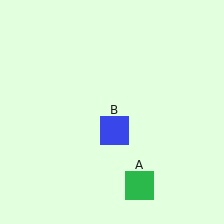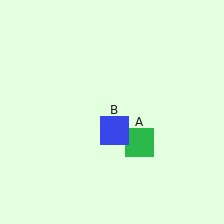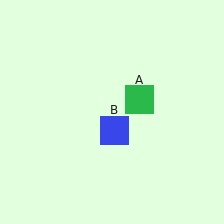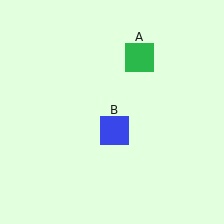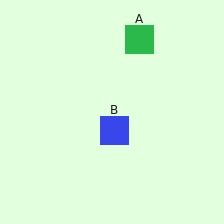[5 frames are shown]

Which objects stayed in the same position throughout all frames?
Blue square (object B) remained stationary.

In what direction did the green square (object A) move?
The green square (object A) moved up.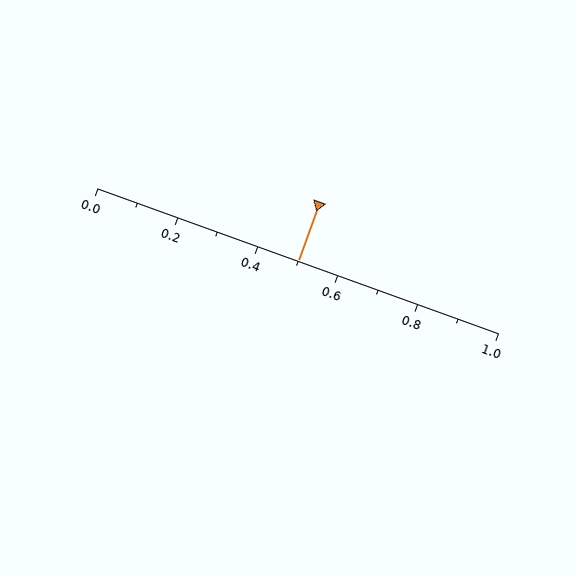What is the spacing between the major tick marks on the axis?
The major ticks are spaced 0.2 apart.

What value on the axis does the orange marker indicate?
The marker indicates approximately 0.5.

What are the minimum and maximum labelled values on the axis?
The axis runs from 0.0 to 1.0.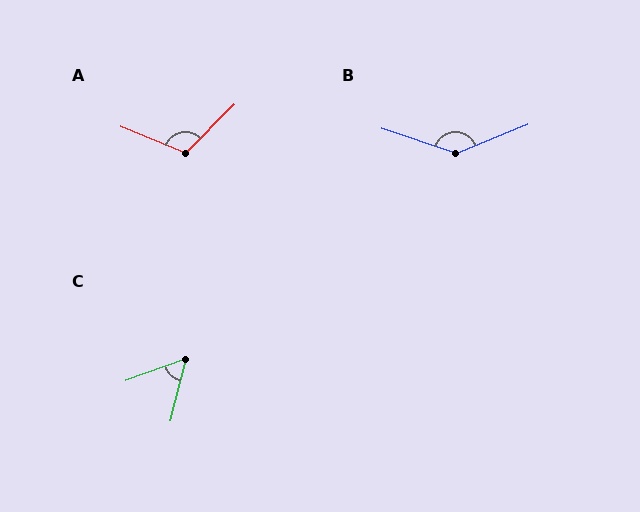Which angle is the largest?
B, at approximately 139 degrees.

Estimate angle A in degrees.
Approximately 112 degrees.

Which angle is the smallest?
C, at approximately 57 degrees.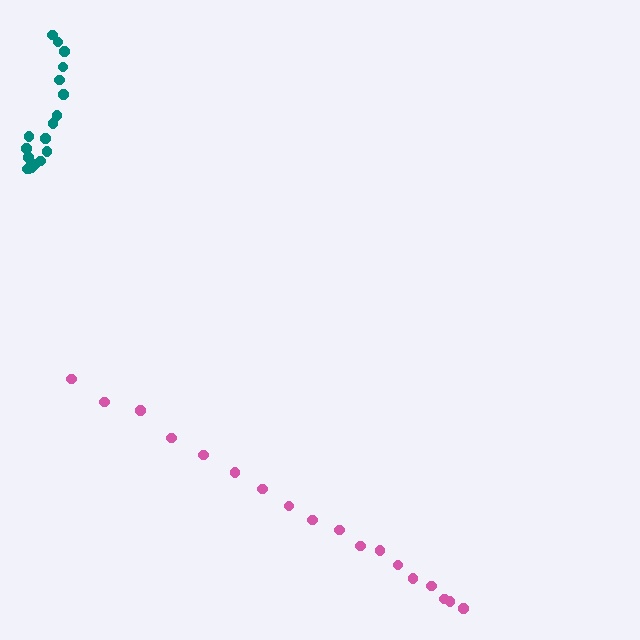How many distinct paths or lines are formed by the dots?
There are 2 distinct paths.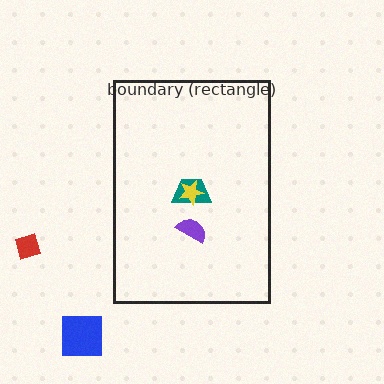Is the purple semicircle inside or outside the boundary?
Inside.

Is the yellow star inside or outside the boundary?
Inside.